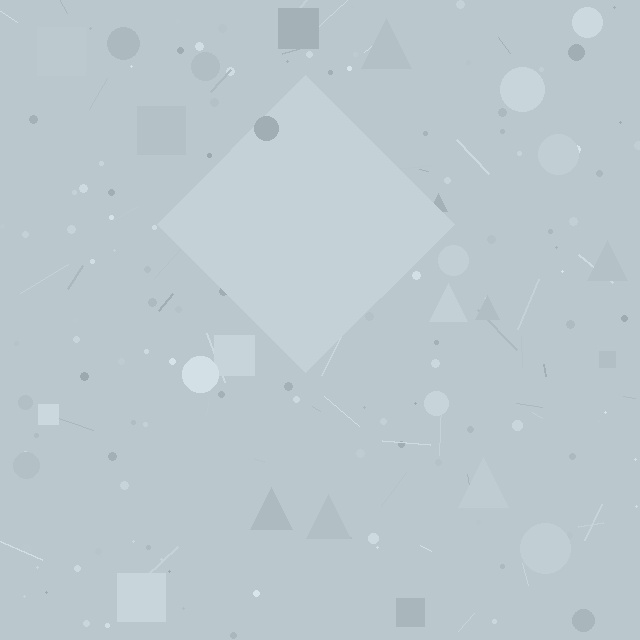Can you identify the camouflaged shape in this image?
The camouflaged shape is a diamond.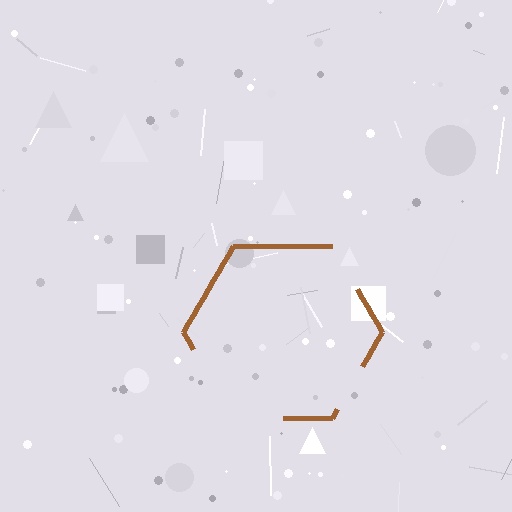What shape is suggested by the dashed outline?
The dashed outline suggests a hexagon.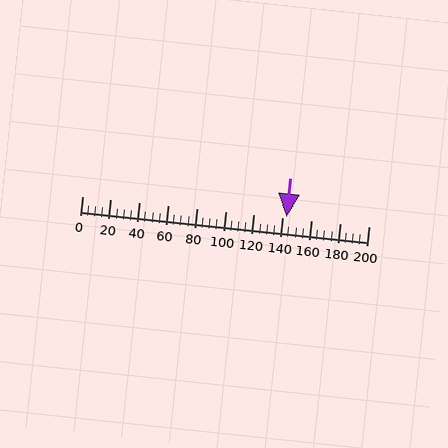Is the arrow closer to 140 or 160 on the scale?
The arrow is closer to 140.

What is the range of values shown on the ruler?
The ruler shows values from 0 to 200.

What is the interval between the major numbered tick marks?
The major tick marks are spaced 20 units apart.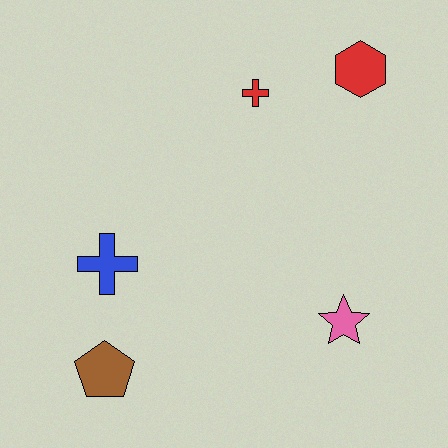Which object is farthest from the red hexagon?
The brown pentagon is farthest from the red hexagon.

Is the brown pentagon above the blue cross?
No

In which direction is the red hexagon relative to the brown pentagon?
The red hexagon is above the brown pentagon.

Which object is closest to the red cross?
The red hexagon is closest to the red cross.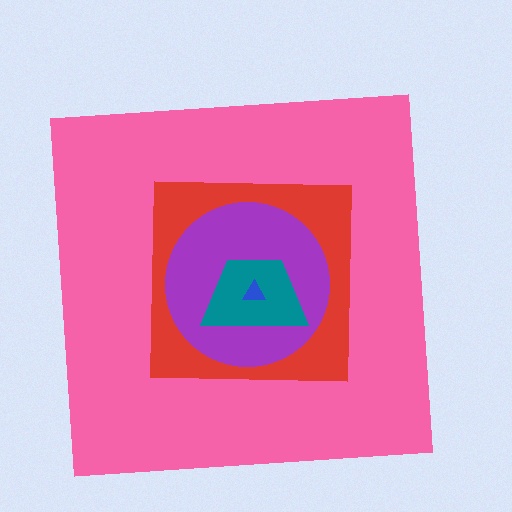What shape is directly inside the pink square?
The red square.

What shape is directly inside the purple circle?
The teal trapezoid.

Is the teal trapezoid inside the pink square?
Yes.